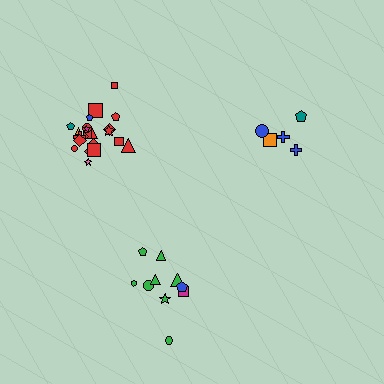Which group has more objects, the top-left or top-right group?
The top-left group.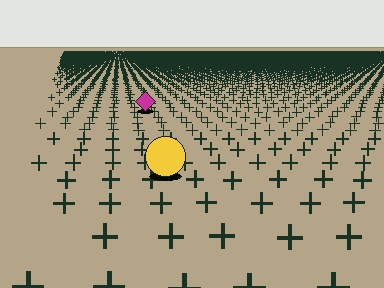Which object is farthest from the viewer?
The magenta diamond is farthest from the viewer. It appears smaller and the ground texture around it is denser.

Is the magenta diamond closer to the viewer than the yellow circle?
No. The yellow circle is closer — you can tell from the texture gradient: the ground texture is coarser near it.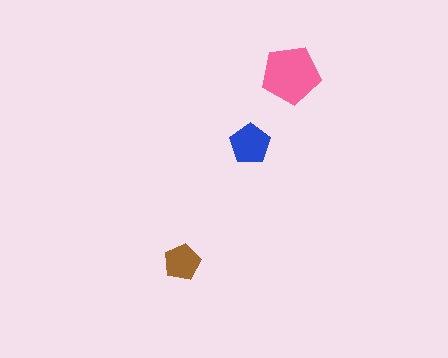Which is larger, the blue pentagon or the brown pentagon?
The blue one.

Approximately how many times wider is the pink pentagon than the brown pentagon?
About 1.5 times wider.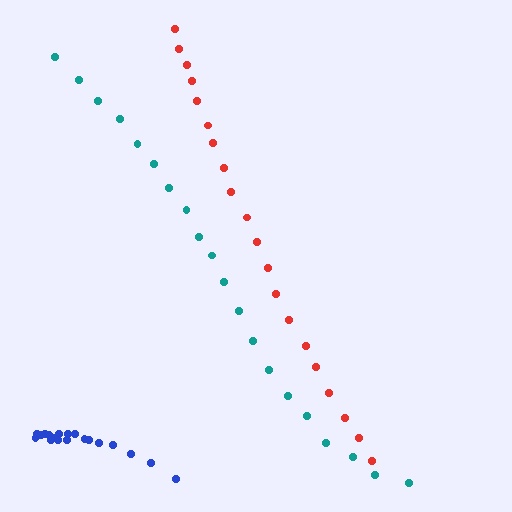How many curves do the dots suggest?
There are 3 distinct paths.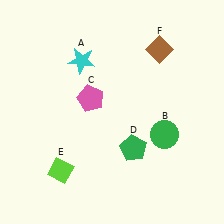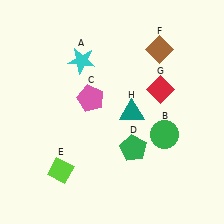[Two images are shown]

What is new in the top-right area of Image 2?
A red diamond (G) was added in the top-right area of Image 2.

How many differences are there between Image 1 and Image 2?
There are 2 differences between the two images.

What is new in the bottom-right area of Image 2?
A teal triangle (H) was added in the bottom-right area of Image 2.